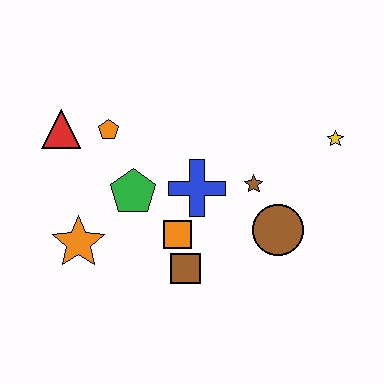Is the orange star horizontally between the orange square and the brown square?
No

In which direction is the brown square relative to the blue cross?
The brown square is below the blue cross.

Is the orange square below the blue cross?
Yes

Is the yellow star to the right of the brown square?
Yes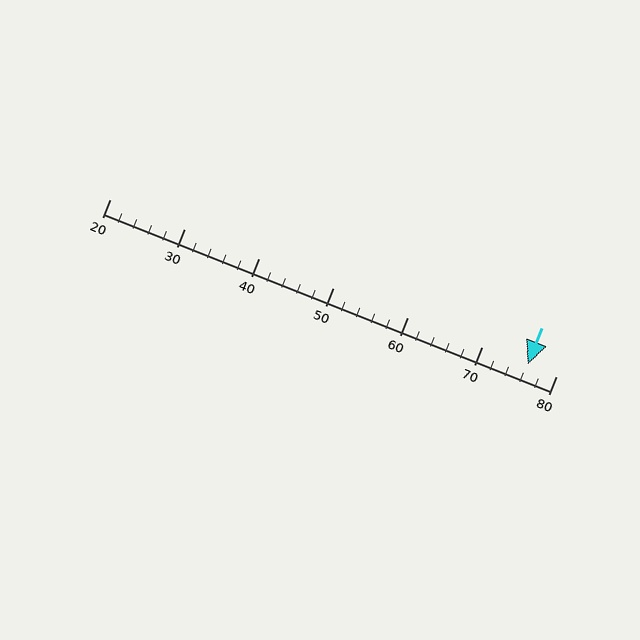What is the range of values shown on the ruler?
The ruler shows values from 20 to 80.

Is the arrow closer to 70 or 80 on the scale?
The arrow is closer to 80.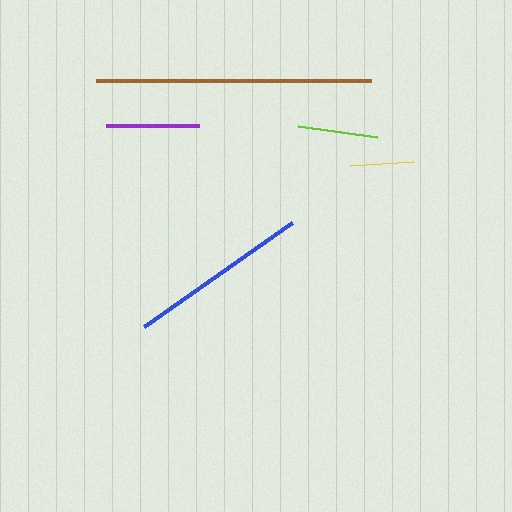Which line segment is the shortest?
The yellow line is the shortest at approximately 63 pixels.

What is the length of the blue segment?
The blue segment is approximately 181 pixels long.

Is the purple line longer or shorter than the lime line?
The purple line is longer than the lime line.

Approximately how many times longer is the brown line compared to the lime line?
The brown line is approximately 3.5 times the length of the lime line.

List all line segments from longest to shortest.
From longest to shortest: brown, blue, purple, lime, yellow.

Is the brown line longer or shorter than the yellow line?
The brown line is longer than the yellow line.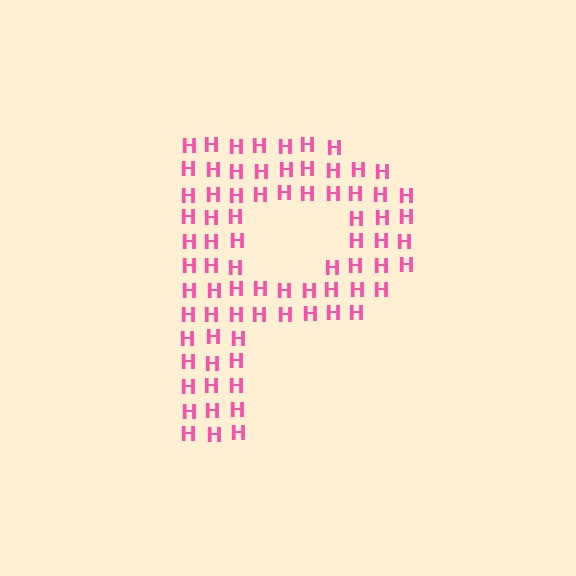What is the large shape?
The large shape is the letter P.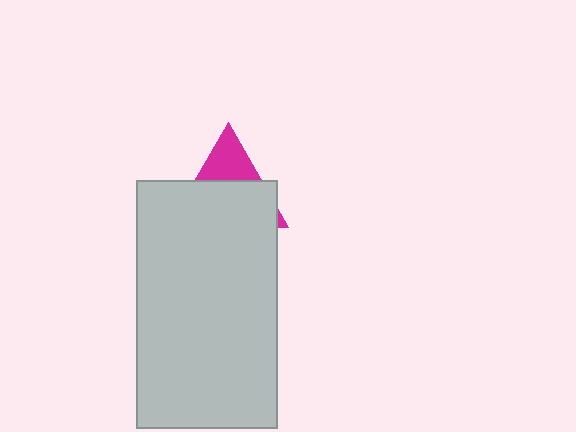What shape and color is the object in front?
The object in front is a light gray rectangle.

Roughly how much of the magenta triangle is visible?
A small part of it is visible (roughly 32%).